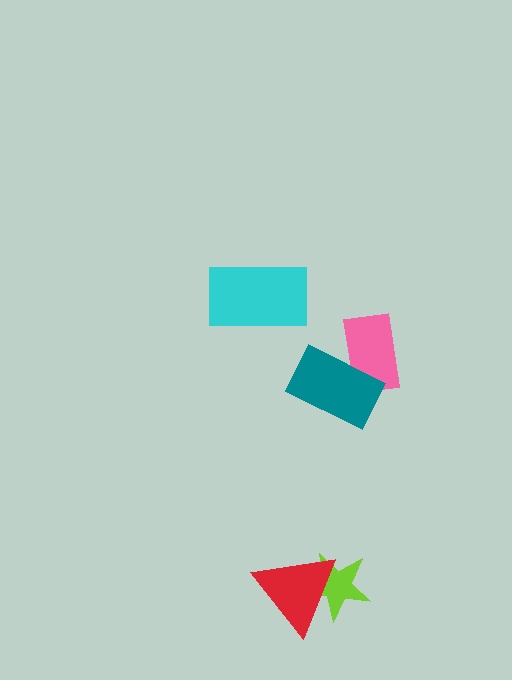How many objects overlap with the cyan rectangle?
0 objects overlap with the cyan rectangle.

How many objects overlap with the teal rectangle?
1 object overlaps with the teal rectangle.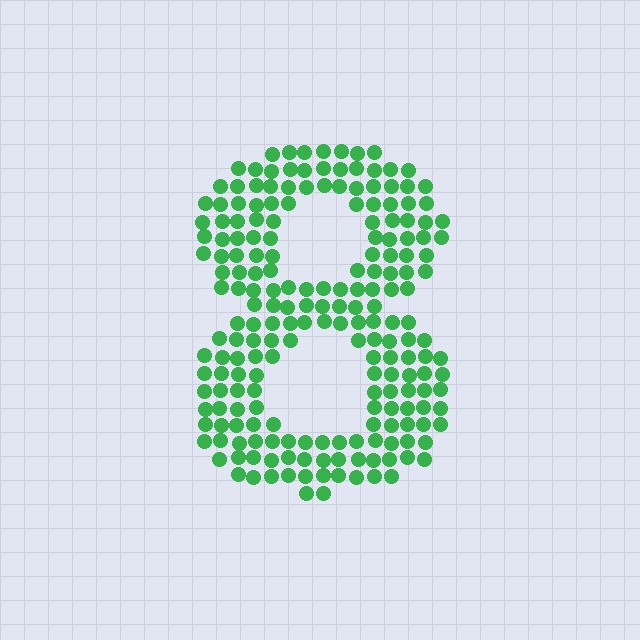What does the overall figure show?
The overall figure shows the digit 8.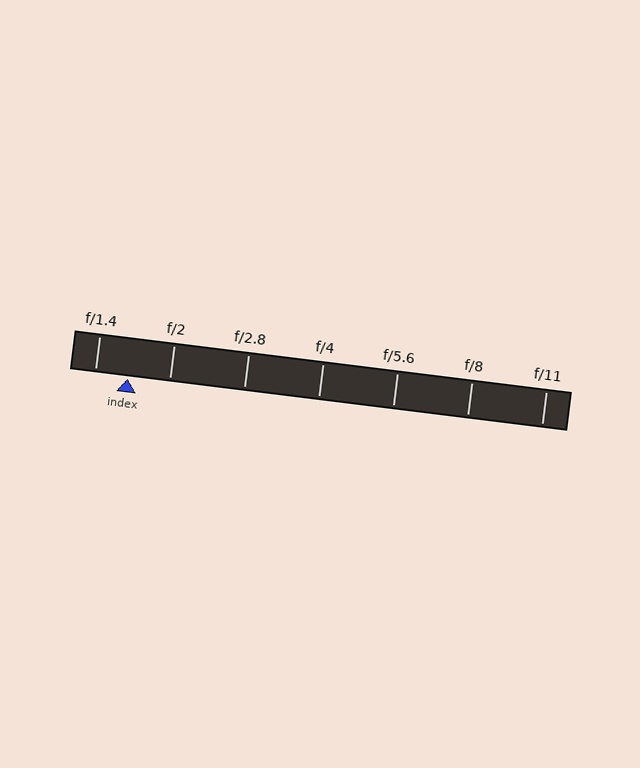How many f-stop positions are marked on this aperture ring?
There are 7 f-stop positions marked.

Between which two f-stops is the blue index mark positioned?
The index mark is between f/1.4 and f/2.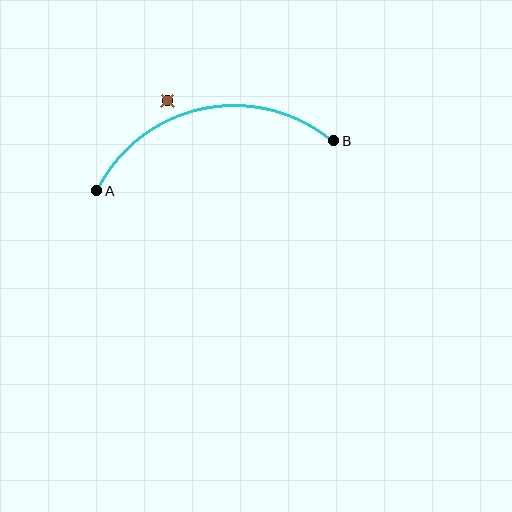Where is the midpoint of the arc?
The arc midpoint is the point on the curve farthest from the straight line joining A and B. It sits above that line.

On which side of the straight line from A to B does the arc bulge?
The arc bulges above the straight line connecting A and B.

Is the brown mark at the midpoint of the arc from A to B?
No — the brown mark does not lie on the arc at all. It sits slightly outside the curve.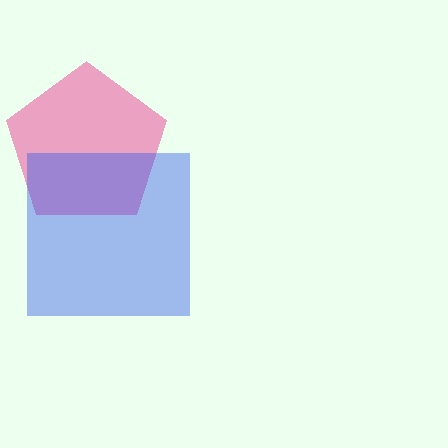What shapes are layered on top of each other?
The layered shapes are: a pink pentagon, a blue square.